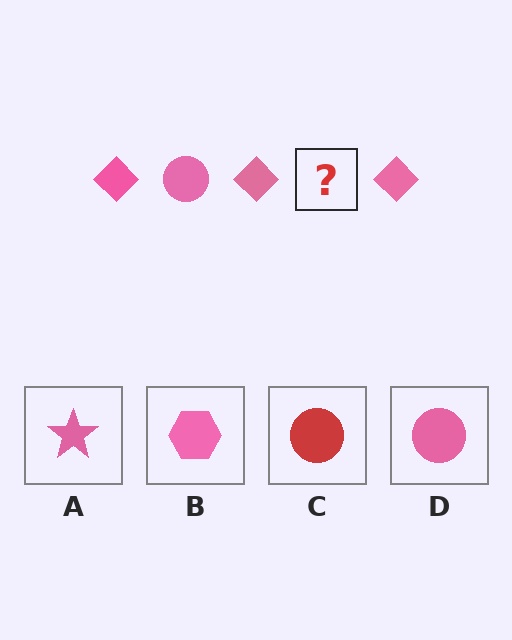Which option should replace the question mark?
Option D.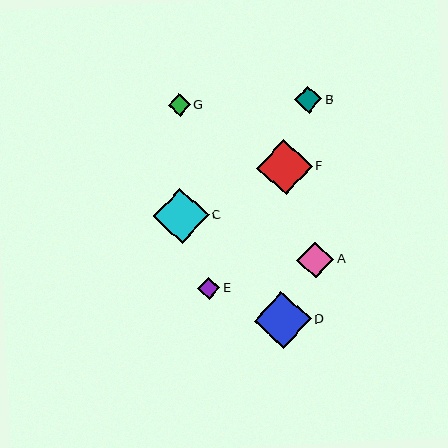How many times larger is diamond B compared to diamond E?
Diamond B is approximately 1.3 times the size of diamond E.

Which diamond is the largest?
Diamond D is the largest with a size of approximately 57 pixels.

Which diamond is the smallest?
Diamond E is the smallest with a size of approximately 22 pixels.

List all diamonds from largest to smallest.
From largest to smallest: D, F, C, A, B, G, E.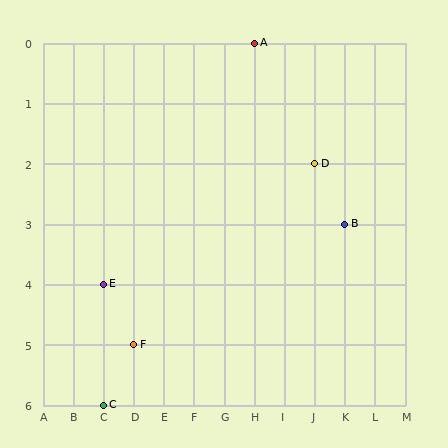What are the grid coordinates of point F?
Point F is at grid coordinates (D, 5).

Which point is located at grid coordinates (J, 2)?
Point D is at (J, 2).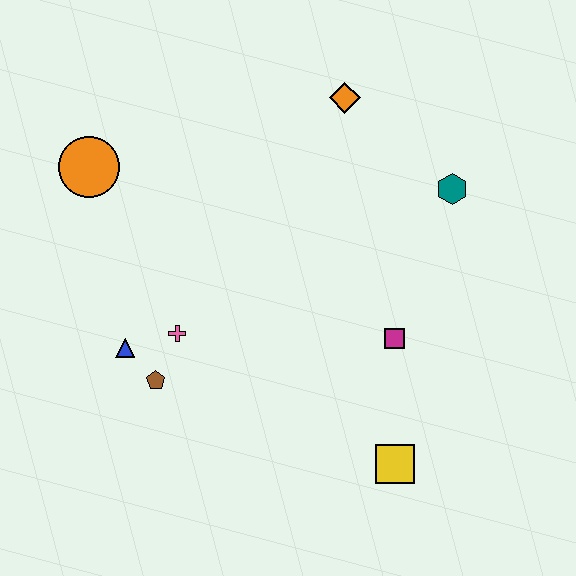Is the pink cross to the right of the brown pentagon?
Yes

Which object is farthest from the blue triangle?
The teal hexagon is farthest from the blue triangle.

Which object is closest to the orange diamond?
The teal hexagon is closest to the orange diamond.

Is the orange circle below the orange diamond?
Yes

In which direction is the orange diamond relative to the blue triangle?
The orange diamond is above the blue triangle.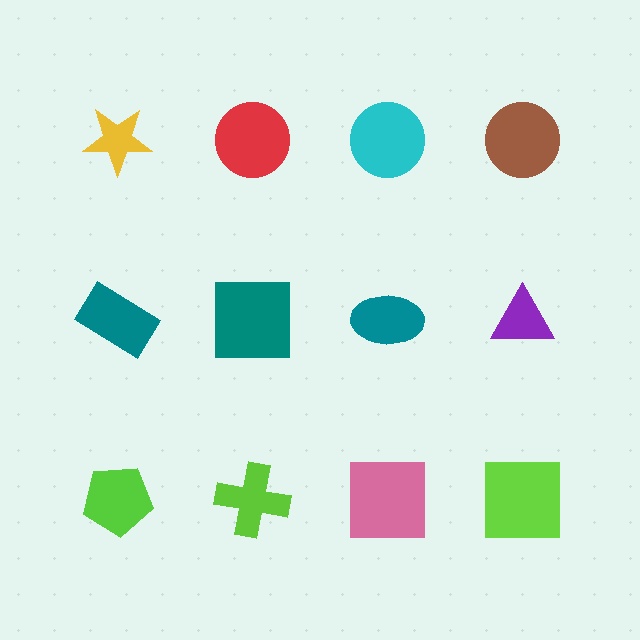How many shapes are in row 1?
4 shapes.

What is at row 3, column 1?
A lime pentagon.